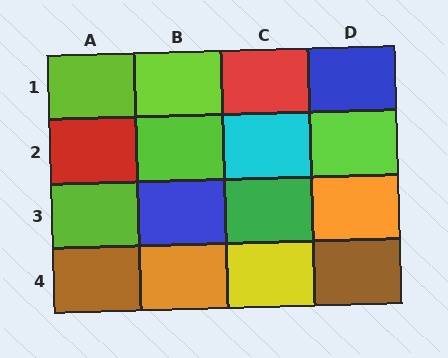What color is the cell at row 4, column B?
Orange.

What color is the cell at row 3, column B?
Blue.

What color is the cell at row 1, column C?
Red.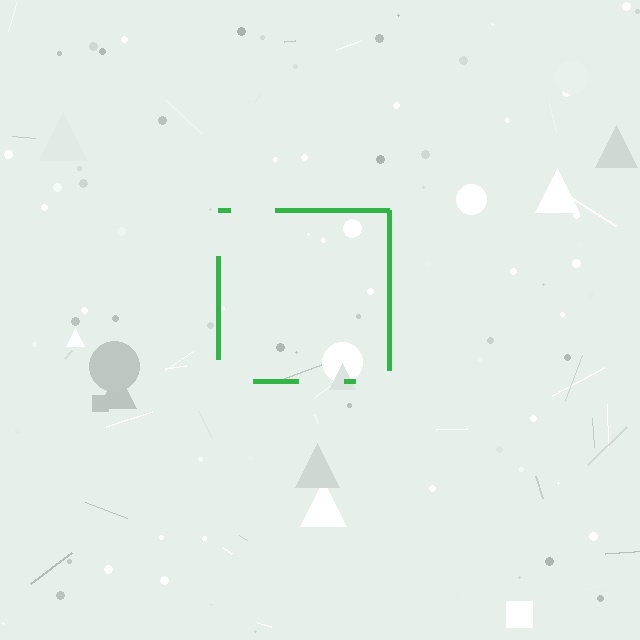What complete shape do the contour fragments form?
The contour fragments form a square.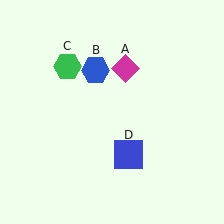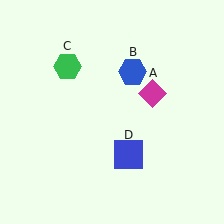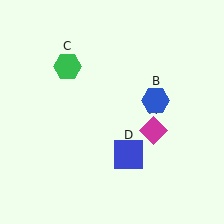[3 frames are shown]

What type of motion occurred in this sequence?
The magenta diamond (object A), blue hexagon (object B) rotated clockwise around the center of the scene.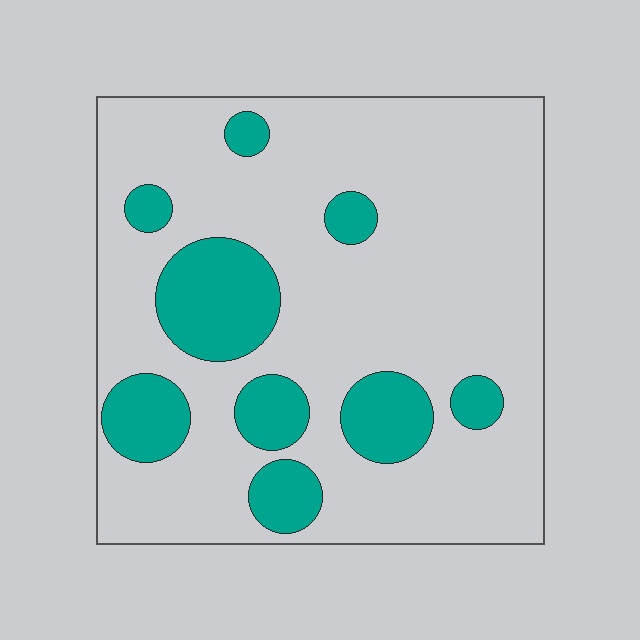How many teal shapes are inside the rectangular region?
9.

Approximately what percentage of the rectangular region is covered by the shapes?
Approximately 20%.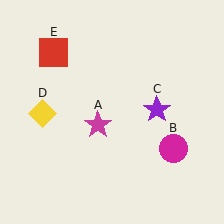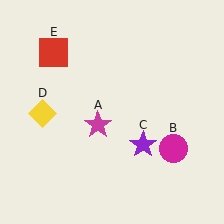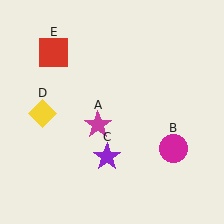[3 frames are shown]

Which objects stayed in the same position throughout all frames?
Magenta star (object A) and magenta circle (object B) and yellow diamond (object D) and red square (object E) remained stationary.